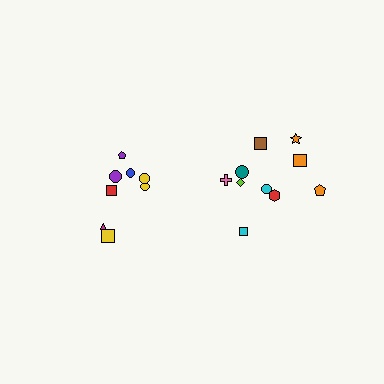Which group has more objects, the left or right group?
The right group.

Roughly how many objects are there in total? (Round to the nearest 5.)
Roughly 20 objects in total.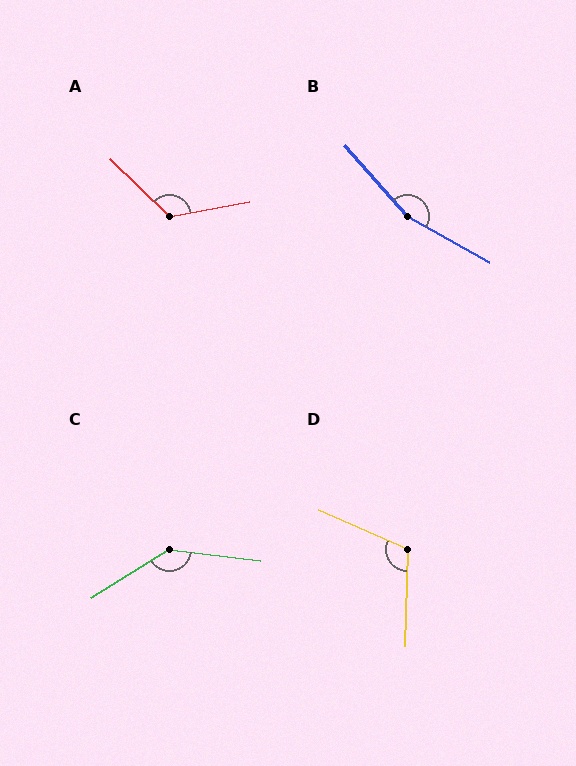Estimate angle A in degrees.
Approximately 125 degrees.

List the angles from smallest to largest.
D (112°), A (125°), C (141°), B (160°).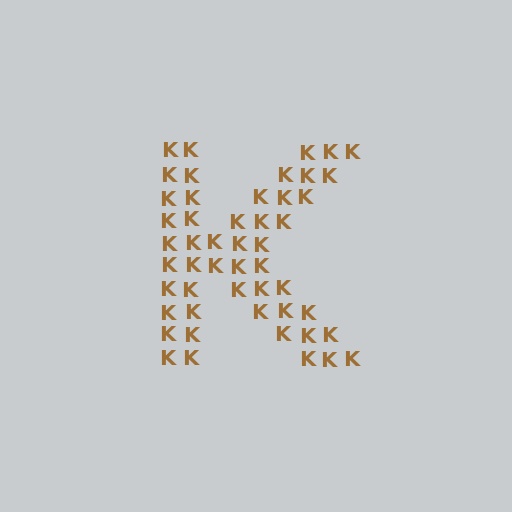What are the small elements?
The small elements are letter K's.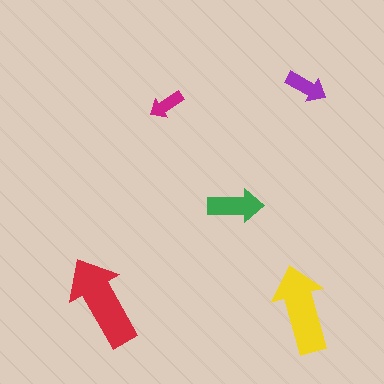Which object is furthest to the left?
The red arrow is leftmost.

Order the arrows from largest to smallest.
the red one, the yellow one, the green one, the purple one, the magenta one.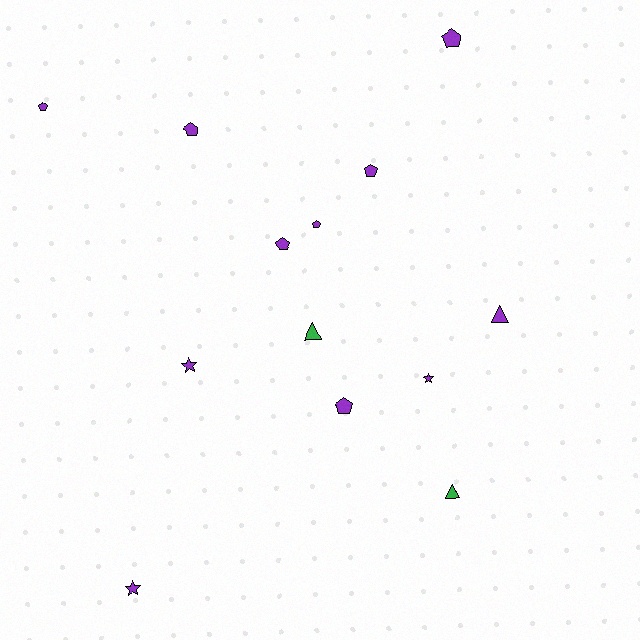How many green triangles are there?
There are 2 green triangles.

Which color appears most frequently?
Purple, with 11 objects.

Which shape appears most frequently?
Pentagon, with 7 objects.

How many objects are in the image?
There are 13 objects.